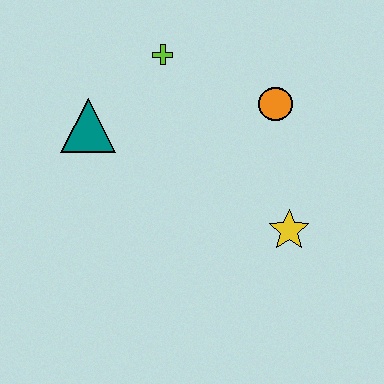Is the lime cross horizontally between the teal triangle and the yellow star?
Yes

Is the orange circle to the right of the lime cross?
Yes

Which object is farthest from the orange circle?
The teal triangle is farthest from the orange circle.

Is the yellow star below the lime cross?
Yes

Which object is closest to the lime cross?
The teal triangle is closest to the lime cross.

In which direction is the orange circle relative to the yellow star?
The orange circle is above the yellow star.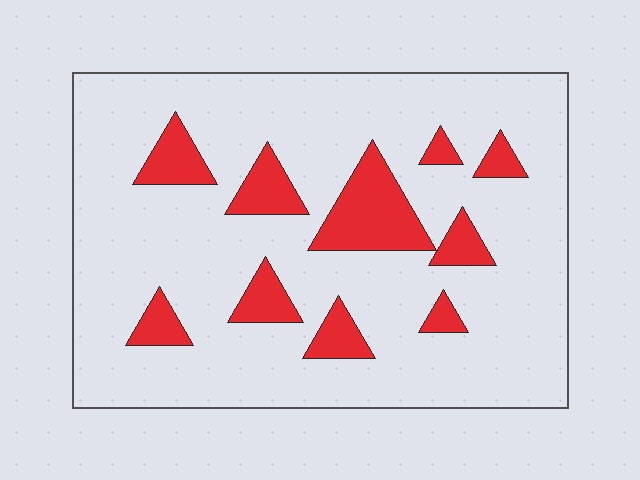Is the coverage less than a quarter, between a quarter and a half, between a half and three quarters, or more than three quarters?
Less than a quarter.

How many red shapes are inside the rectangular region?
10.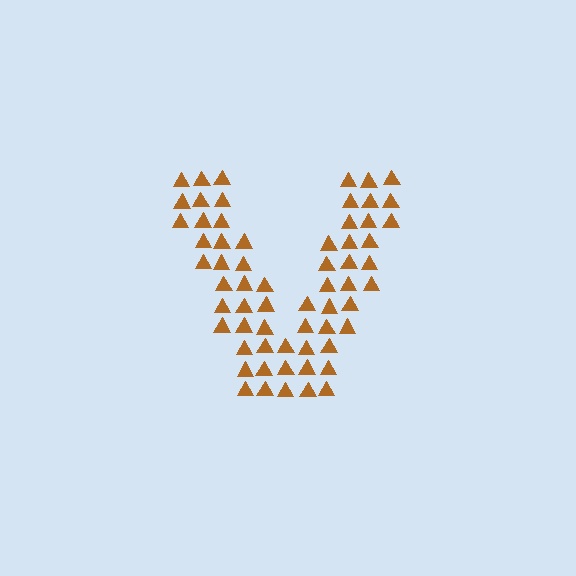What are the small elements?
The small elements are triangles.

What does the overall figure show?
The overall figure shows the letter V.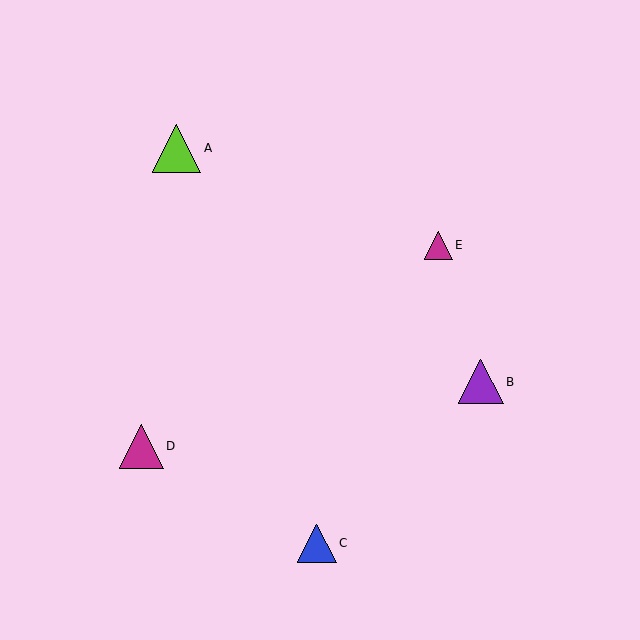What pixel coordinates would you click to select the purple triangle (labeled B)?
Click at (481, 382) to select the purple triangle B.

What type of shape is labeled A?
Shape A is a lime triangle.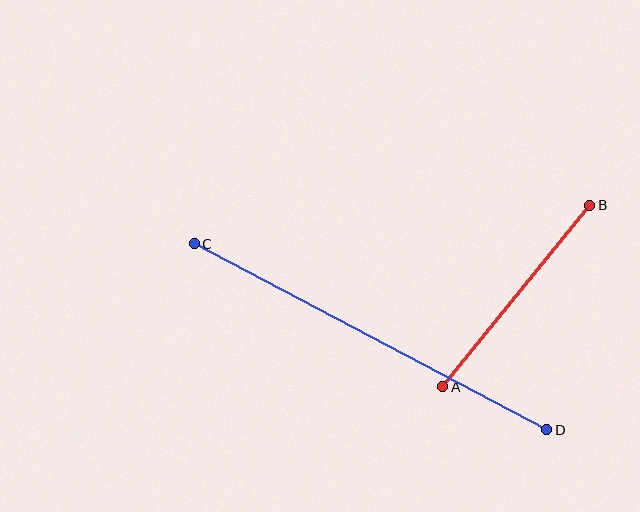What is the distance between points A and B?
The distance is approximately 234 pixels.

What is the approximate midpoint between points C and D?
The midpoint is at approximately (371, 337) pixels.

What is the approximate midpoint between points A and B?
The midpoint is at approximately (516, 296) pixels.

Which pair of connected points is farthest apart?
Points C and D are farthest apart.